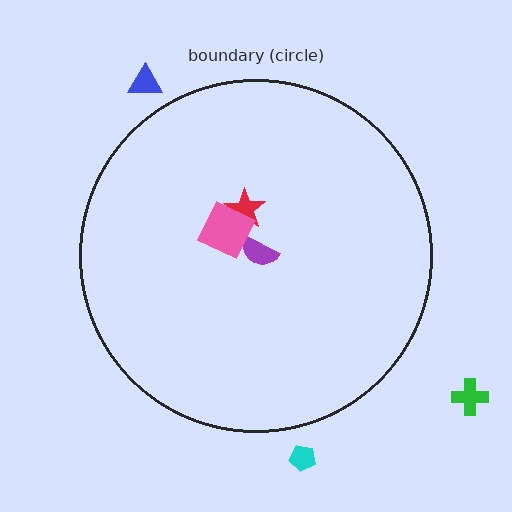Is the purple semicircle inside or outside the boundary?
Inside.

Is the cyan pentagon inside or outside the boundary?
Outside.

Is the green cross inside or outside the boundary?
Outside.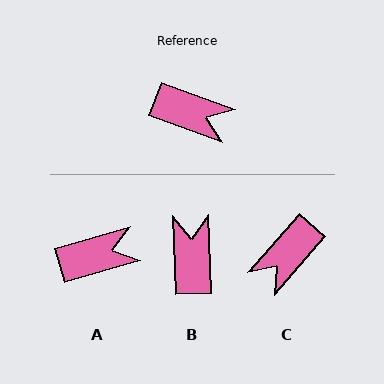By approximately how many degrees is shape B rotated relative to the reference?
Approximately 113 degrees counter-clockwise.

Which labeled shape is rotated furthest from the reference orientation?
B, about 113 degrees away.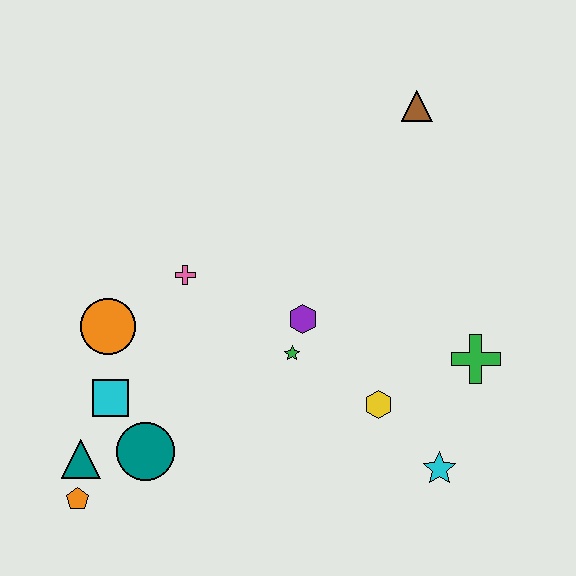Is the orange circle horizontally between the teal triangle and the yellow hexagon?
Yes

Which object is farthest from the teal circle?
The brown triangle is farthest from the teal circle.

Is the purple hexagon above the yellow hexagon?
Yes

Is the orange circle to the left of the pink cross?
Yes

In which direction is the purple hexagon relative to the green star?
The purple hexagon is above the green star.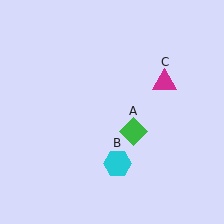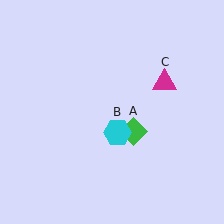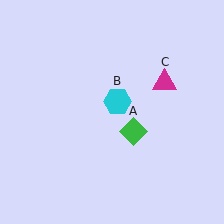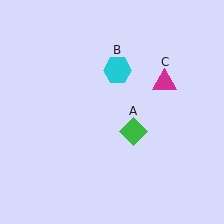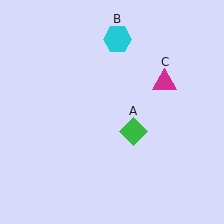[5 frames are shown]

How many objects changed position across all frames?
1 object changed position: cyan hexagon (object B).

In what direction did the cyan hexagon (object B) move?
The cyan hexagon (object B) moved up.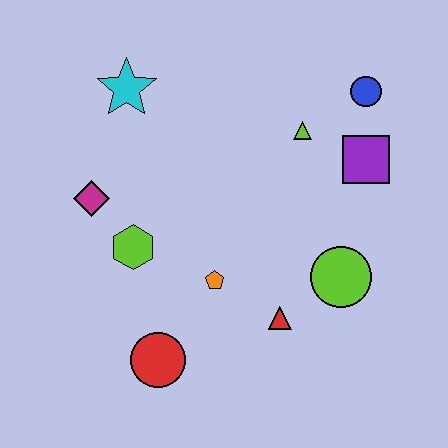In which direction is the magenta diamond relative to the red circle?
The magenta diamond is above the red circle.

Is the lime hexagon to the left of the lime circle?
Yes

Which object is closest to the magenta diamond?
The lime hexagon is closest to the magenta diamond.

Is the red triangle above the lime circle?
No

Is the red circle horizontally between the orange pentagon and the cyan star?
Yes